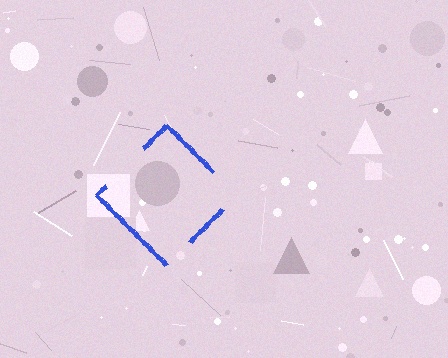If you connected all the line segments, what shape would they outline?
They would outline a diamond.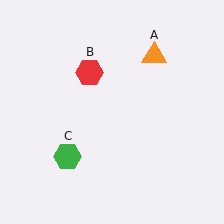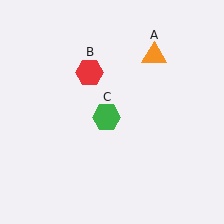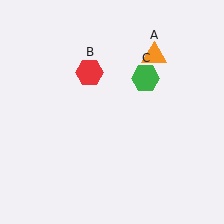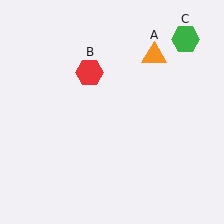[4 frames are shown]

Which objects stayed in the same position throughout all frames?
Orange triangle (object A) and red hexagon (object B) remained stationary.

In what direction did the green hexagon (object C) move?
The green hexagon (object C) moved up and to the right.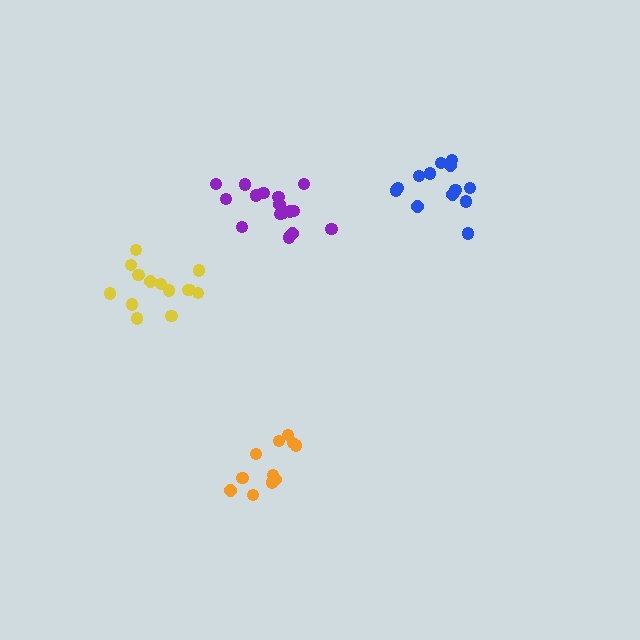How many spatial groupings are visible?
There are 4 spatial groupings.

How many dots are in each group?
Group 1: 13 dots, Group 2: 14 dots, Group 3: 16 dots, Group 4: 11 dots (54 total).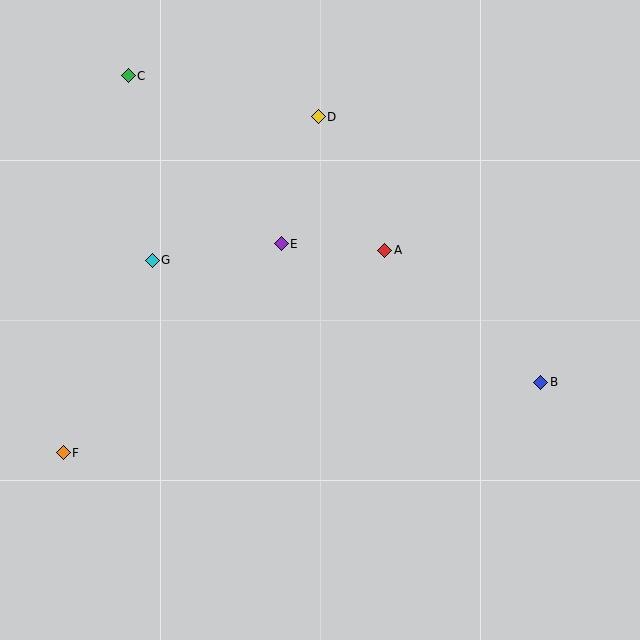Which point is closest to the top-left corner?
Point C is closest to the top-left corner.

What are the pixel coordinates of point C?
Point C is at (128, 76).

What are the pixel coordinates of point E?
Point E is at (281, 244).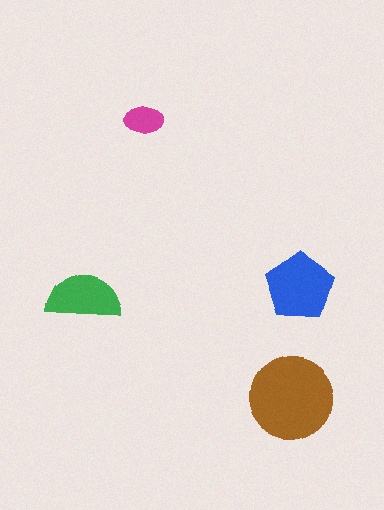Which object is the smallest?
The magenta ellipse.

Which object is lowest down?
The brown circle is bottommost.